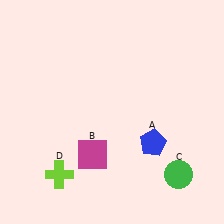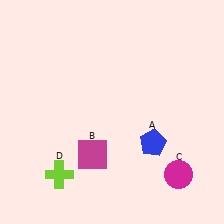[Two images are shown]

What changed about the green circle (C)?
In Image 1, C is green. In Image 2, it changed to magenta.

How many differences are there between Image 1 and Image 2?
There is 1 difference between the two images.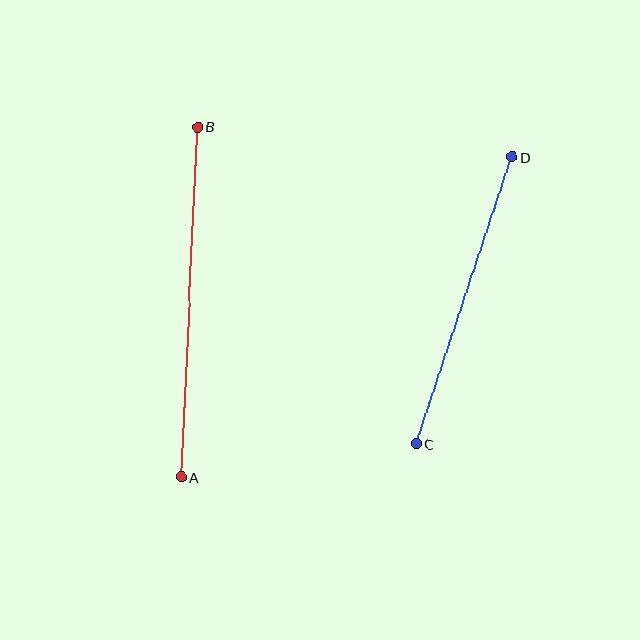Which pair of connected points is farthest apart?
Points A and B are farthest apart.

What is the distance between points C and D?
The distance is approximately 302 pixels.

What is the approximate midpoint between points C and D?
The midpoint is at approximately (464, 300) pixels.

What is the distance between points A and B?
The distance is approximately 350 pixels.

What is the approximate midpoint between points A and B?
The midpoint is at approximately (189, 302) pixels.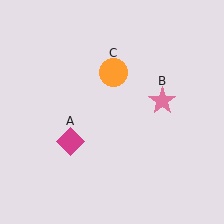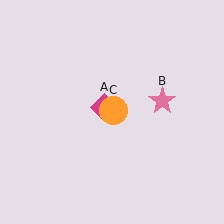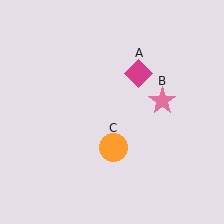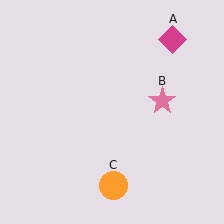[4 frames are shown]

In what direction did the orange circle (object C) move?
The orange circle (object C) moved down.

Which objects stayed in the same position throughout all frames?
Pink star (object B) remained stationary.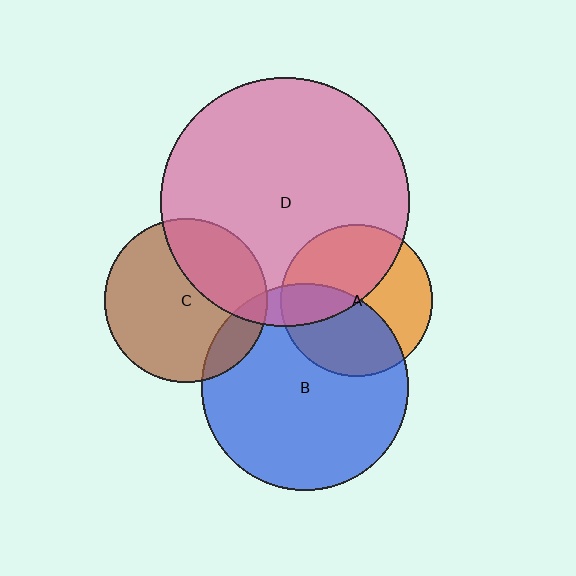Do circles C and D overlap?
Yes.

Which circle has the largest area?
Circle D (pink).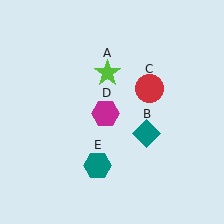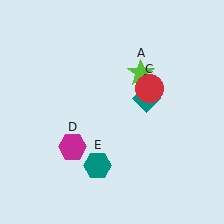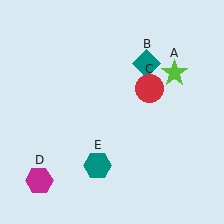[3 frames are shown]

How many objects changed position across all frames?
3 objects changed position: lime star (object A), teal diamond (object B), magenta hexagon (object D).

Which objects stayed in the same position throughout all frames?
Red circle (object C) and teal hexagon (object E) remained stationary.